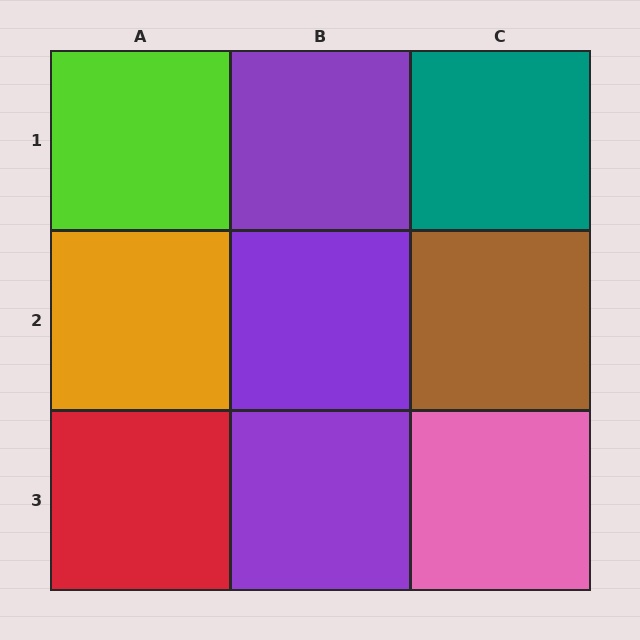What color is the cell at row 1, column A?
Lime.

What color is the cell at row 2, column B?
Purple.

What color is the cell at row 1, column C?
Teal.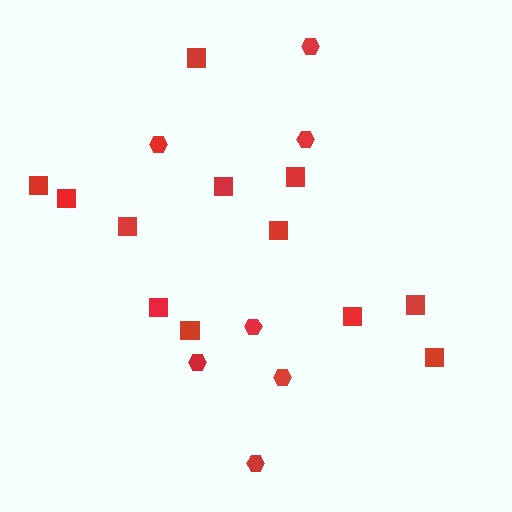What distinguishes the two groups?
There are 2 groups: one group of hexagons (7) and one group of squares (12).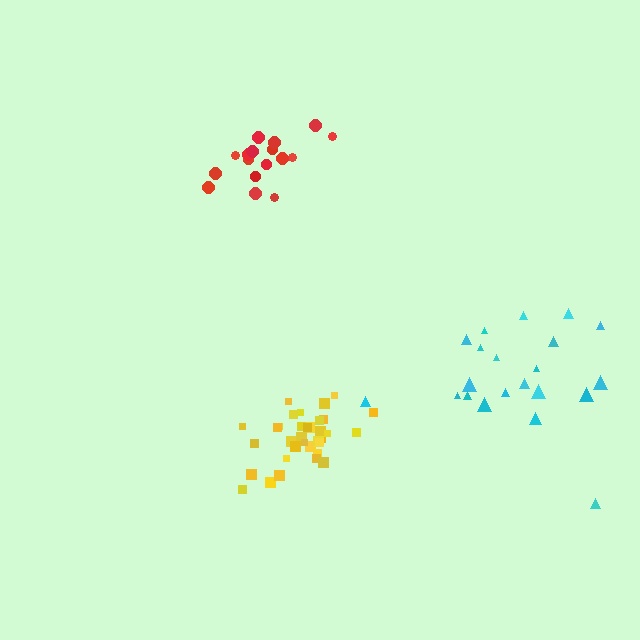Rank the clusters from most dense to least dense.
yellow, red, cyan.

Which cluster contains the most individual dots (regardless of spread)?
Yellow (34).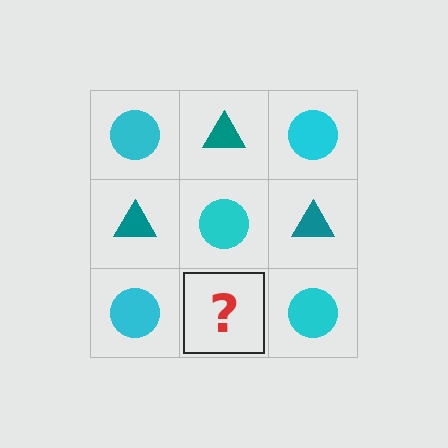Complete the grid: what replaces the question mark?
The question mark should be replaced with a teal triangle.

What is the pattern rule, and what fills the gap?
The rule is that it alternates cyan circle and teal triangle in a checkerboard pattern. The gap should be filled with a teal triangle.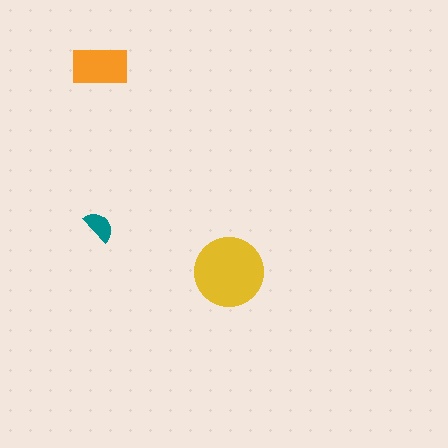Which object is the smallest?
The teal semicircle.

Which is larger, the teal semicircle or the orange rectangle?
The orange rectangle.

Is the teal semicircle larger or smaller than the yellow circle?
Smaller.